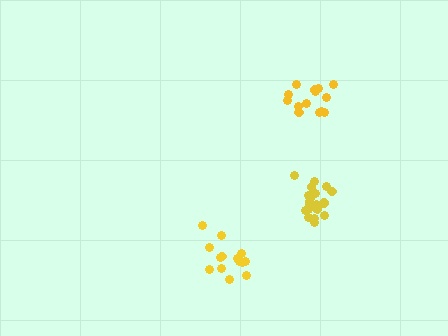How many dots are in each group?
Group 1: 14 dots, Group 2: 14 dots, Group 3: 20 dots (48 total).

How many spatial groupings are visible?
There are 3 spatial groupings.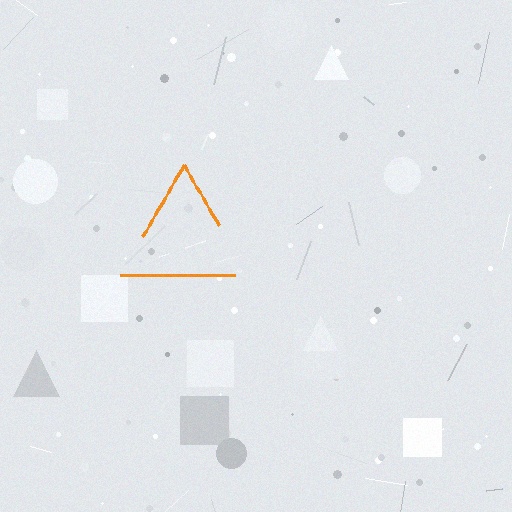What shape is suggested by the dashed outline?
The dashed outline suggests a triangle.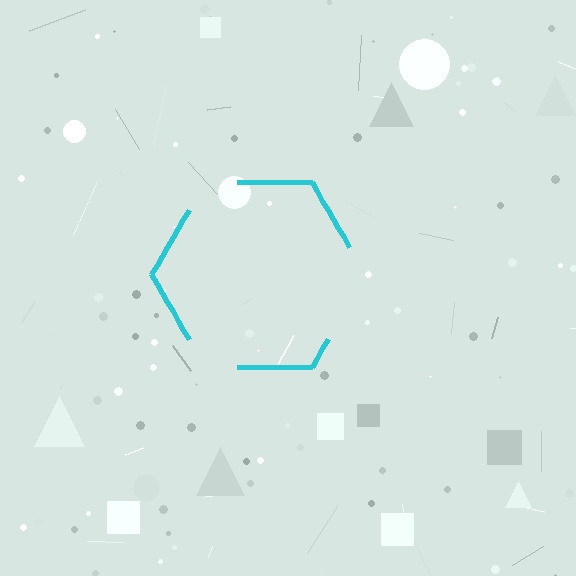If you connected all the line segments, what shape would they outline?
They would outline a hexagon.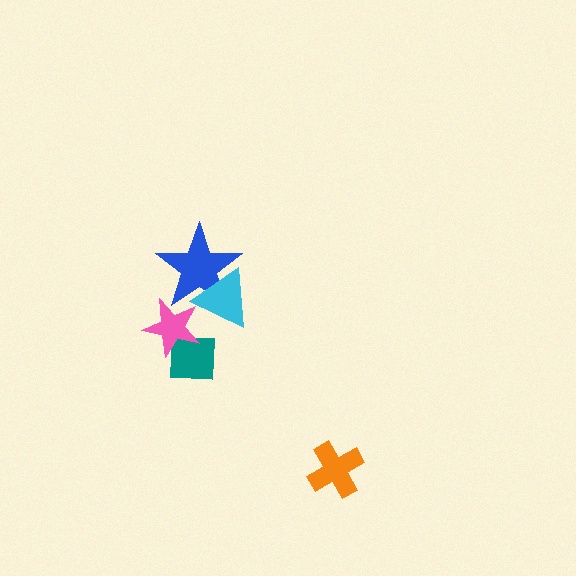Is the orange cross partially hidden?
No, no other shape covers it.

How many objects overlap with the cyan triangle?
2 objects overlap with the cyan triangle.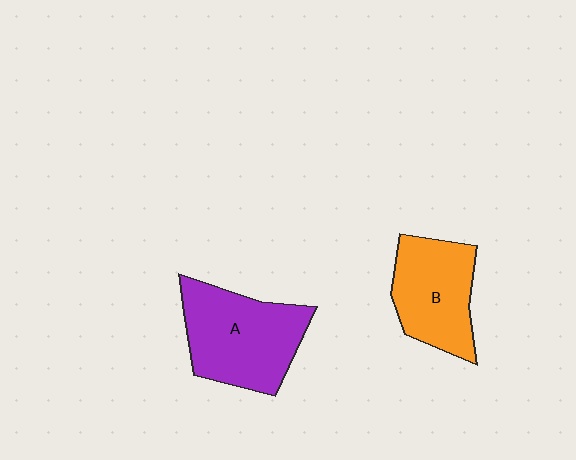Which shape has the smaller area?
Shape B (orange).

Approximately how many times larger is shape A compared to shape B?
Approximately 1.2 times.